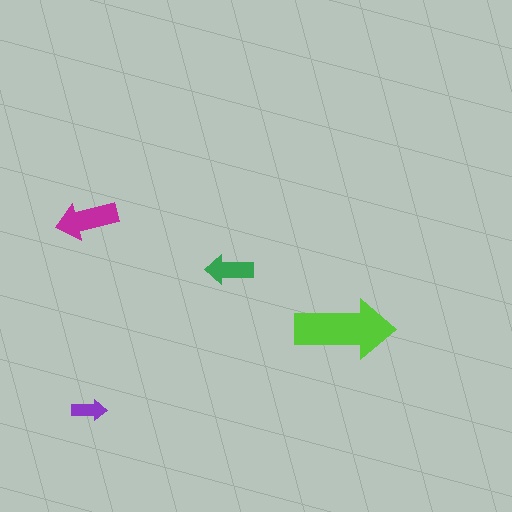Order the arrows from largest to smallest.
the lime one, the magenta one, the green one, the purple one.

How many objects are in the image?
There are 4 objects in the image.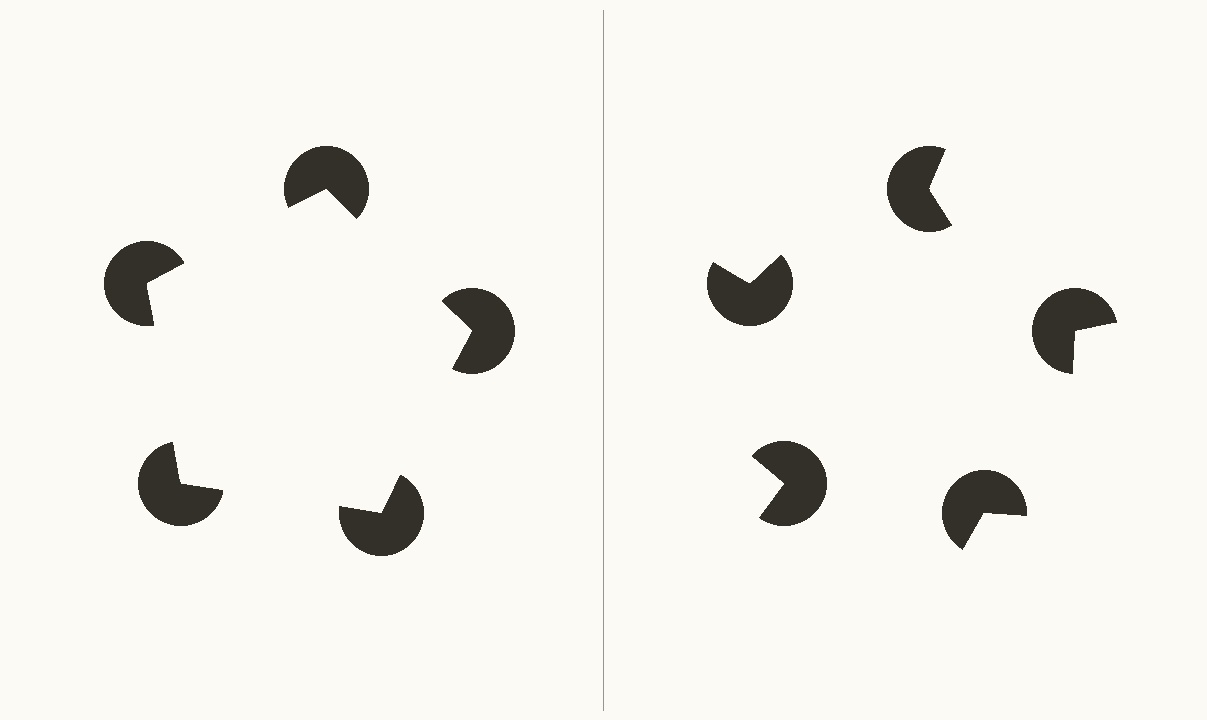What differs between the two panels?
The pac-man discs are positioned identically on both sides; only the wedge orientations differ. On the left they align to a pentagon; on the right they are misaligned.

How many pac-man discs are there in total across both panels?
10 — 5 on each side.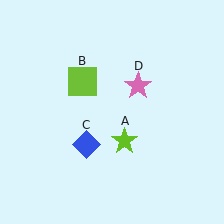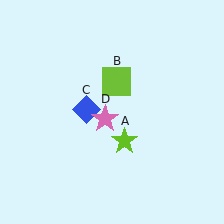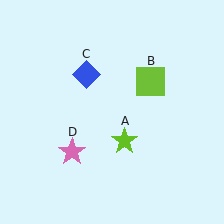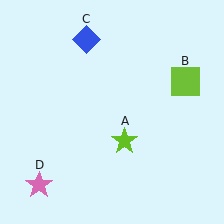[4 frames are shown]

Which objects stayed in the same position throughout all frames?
Lime star (object A) remained stationary.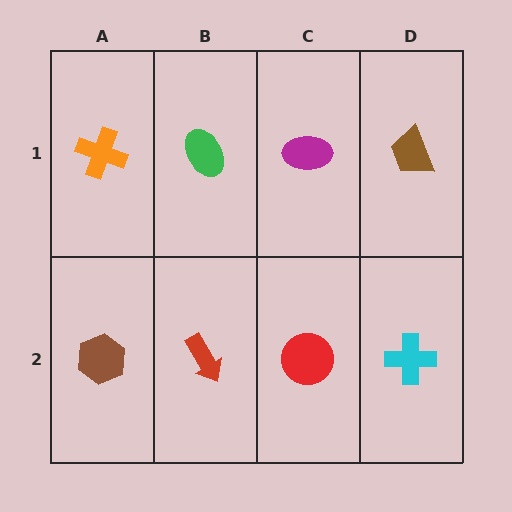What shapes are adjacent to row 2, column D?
A brown trapezoid (row 1, column D), a red circle (row 2, column C).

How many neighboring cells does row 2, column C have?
3.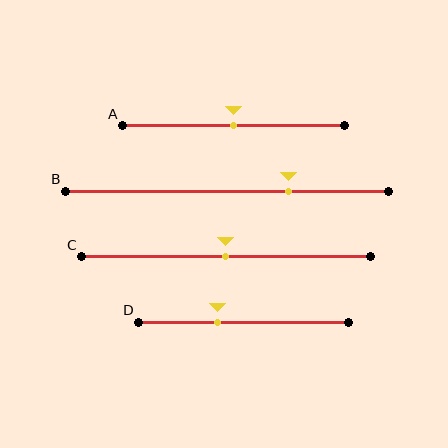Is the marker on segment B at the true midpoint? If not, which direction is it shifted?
No, the marker on segment B is shifted to the right by about 19% of the segment length.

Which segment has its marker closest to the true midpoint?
Segment A has its marker closest to the true midpoint.